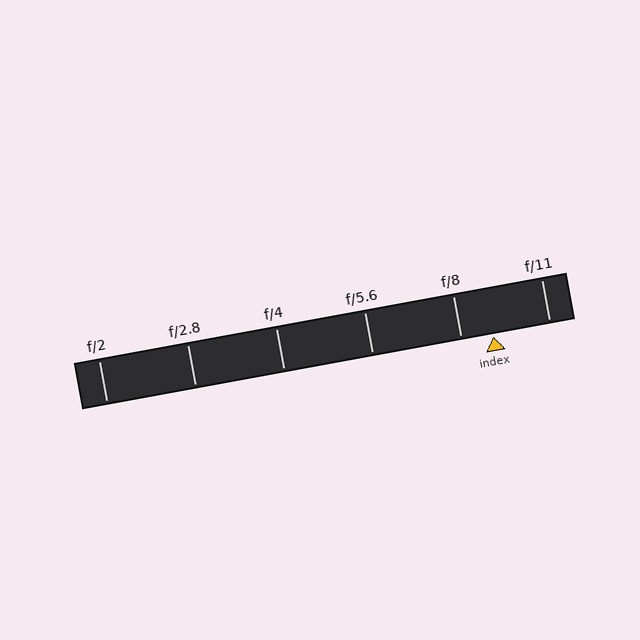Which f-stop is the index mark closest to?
The index mark is closest to f/8.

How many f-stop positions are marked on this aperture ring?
There are 6 f-stop positions marked.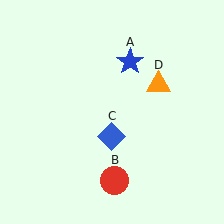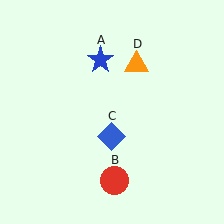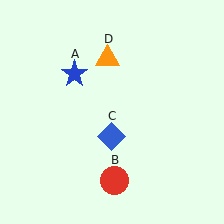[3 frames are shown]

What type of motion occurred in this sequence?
The blue star (object A), orange triangle (object D) rotated counterclockwise around the center of the scene.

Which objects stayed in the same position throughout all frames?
Red circle (object B) and blue diamond (object C) remained stationary.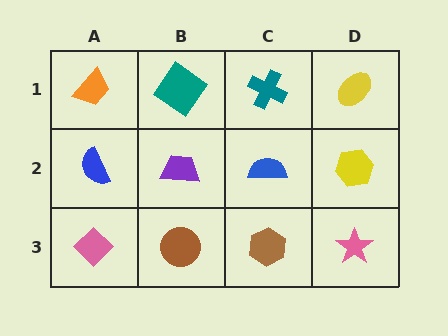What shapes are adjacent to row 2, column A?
An orange trapezoid (row 1, column A), a pink diamond (row 3, column A), a purple trapezoid (row 2, column B).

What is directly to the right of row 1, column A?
A teal diamond.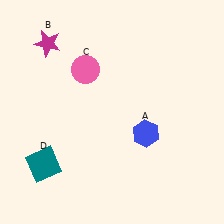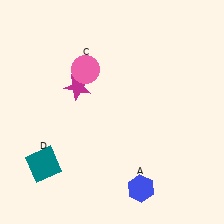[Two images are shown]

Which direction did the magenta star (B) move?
The magenta star (B) moved down.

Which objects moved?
The objects that moved are: the blue hexagon (A), the magenta star (B).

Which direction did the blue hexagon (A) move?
The blue hexagon (A) moved down.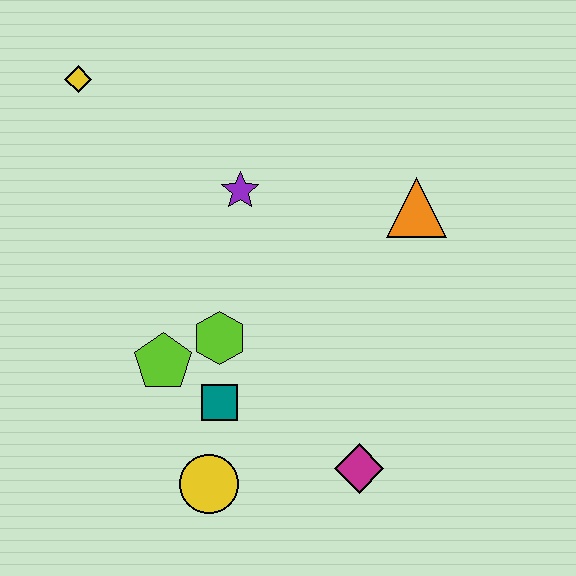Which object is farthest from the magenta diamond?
The yellow diamond is farthest from the magenta diamond.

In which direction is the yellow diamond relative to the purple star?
The yellow diamond is to the left of the purple star.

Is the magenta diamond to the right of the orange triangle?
No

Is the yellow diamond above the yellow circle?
Yes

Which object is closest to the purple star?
The lime hexagon is closest to the purple star.